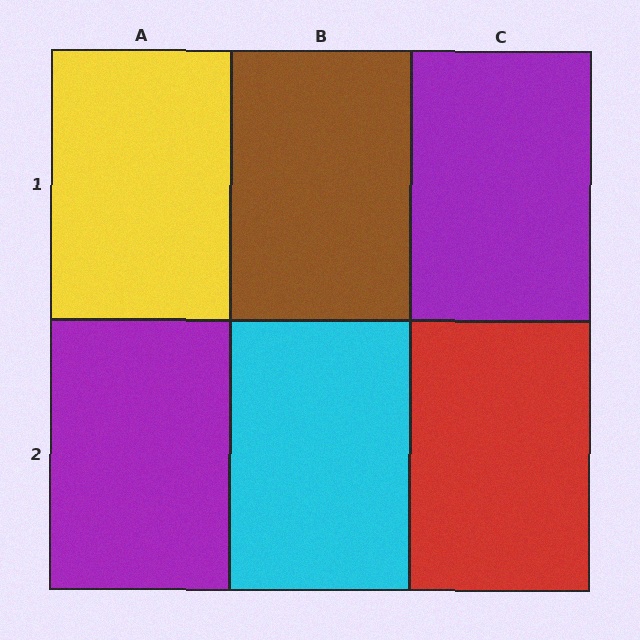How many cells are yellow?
1 cell is yellow.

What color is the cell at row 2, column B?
Cyan.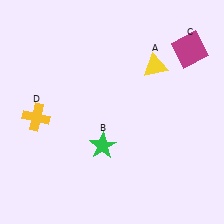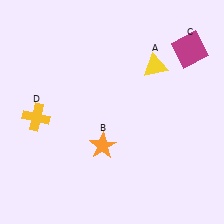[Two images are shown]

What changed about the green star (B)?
In Image 1, B is green. In Image 2, it changed to orange.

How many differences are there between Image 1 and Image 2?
There is 1 difference between the two images.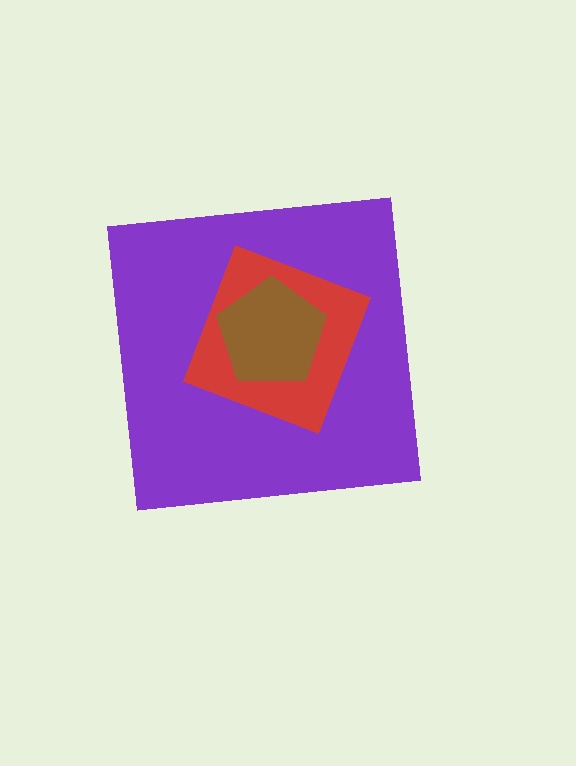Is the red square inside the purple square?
Yes.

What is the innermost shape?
The brown pentagon.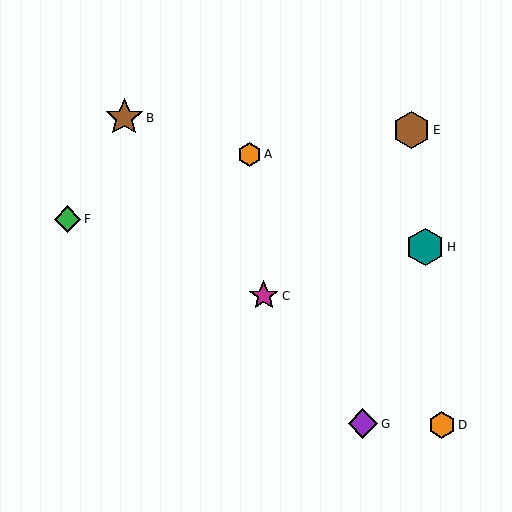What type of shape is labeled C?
Shape C is a magenta star.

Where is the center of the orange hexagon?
The center of the orange hexagon is at (442, 425).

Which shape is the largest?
The brown star (labeled B) is the largest.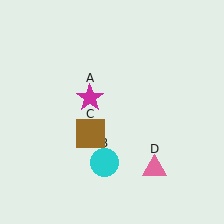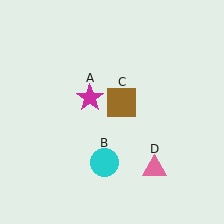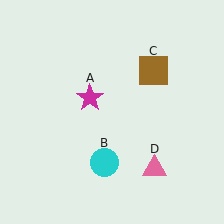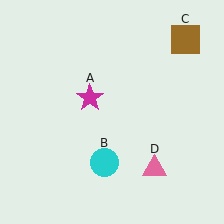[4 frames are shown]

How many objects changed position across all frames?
1 object changed position: brown square (object C).